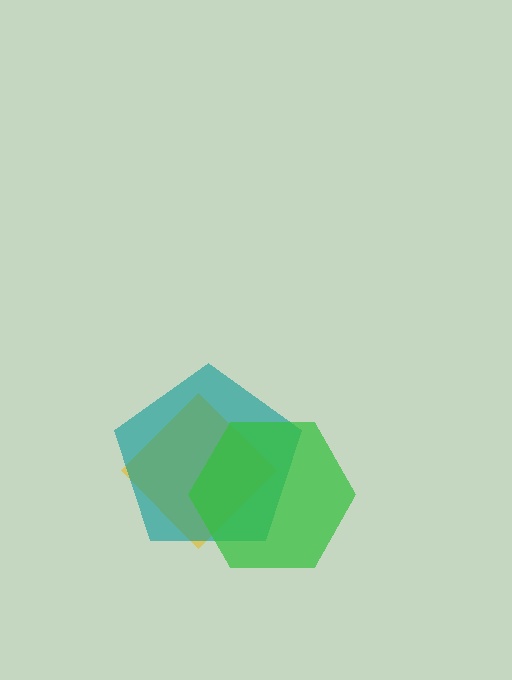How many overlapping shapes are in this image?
There are 3 overlapping shapes in the image.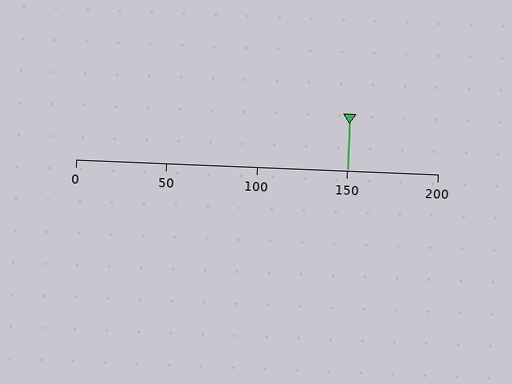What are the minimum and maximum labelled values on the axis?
The axis runs from 0 to 200.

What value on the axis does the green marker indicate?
The marker indicates approximately 150.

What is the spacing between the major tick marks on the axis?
The major ticks are spaced 50 apart.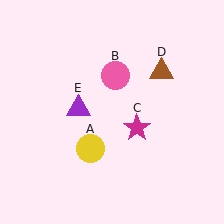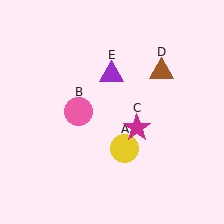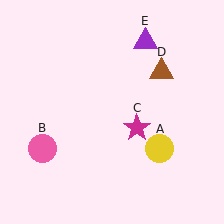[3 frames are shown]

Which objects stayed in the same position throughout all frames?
Magenta star (object C) and brown triangle (object D) remained stationary.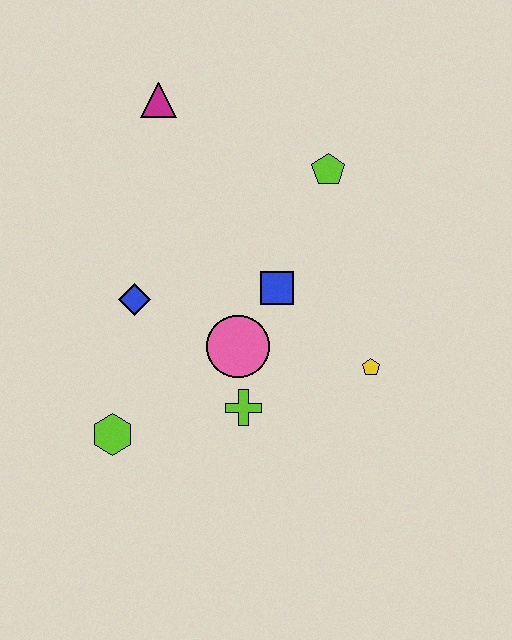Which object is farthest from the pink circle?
The magenta triangle is farthest from the pink circle.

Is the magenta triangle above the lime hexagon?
Yes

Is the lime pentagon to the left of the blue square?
No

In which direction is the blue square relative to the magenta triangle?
The blue square is below the magenta triangle.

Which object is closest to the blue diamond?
The pink circle is closest to the blue diamond.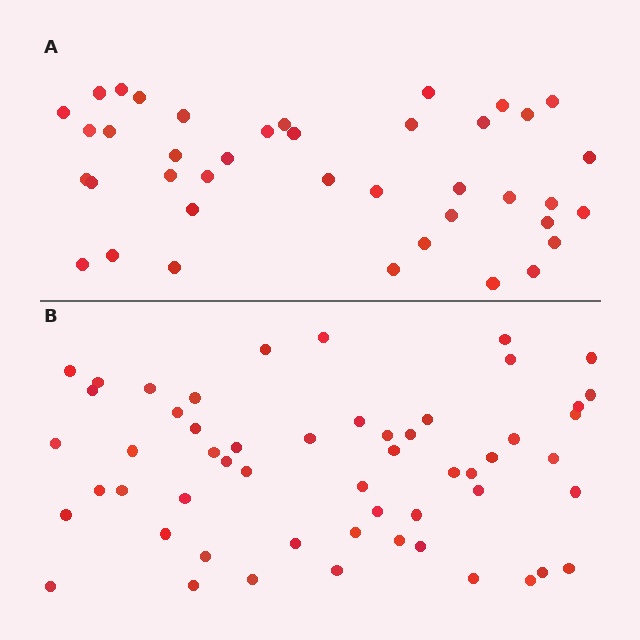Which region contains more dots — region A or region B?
Region B (the bottom region) has more dots.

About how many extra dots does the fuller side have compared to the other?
Region B has approximately 15 more dots than region A.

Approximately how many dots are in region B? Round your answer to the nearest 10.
About 60 dots. (The exact count is 55, which rounds to 60.)